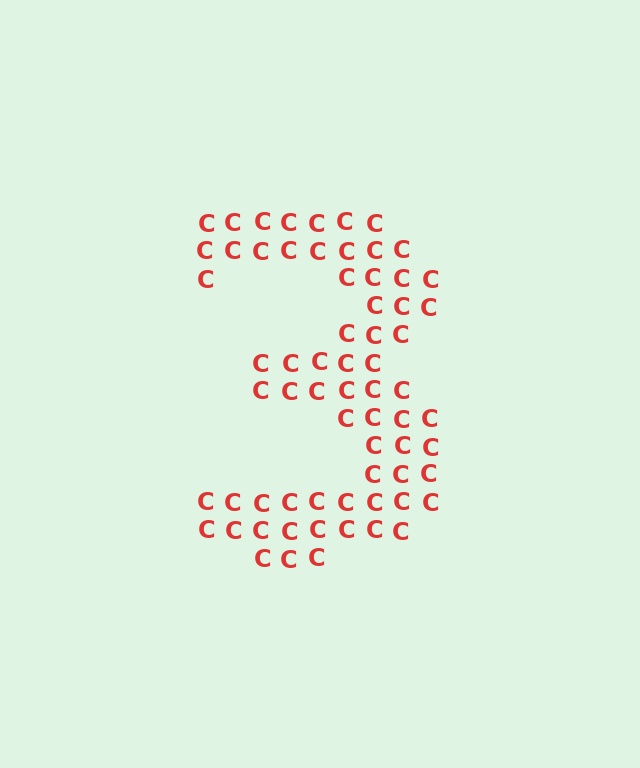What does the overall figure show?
The overall figure shows the digit 3.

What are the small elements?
The small elements are letter C's.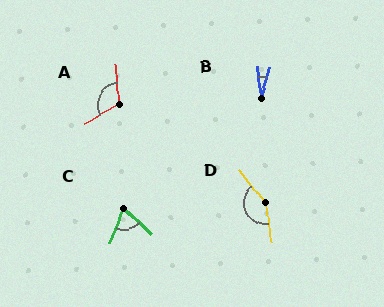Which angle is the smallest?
B, at approximately 22 degrees.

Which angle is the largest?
D, at approximately 149 degrees.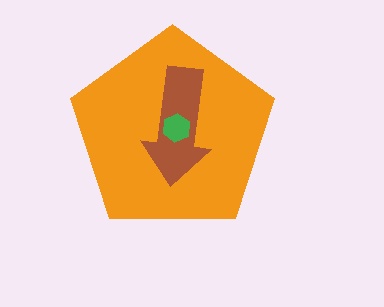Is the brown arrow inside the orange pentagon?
Yes.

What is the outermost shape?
The orange pentagon.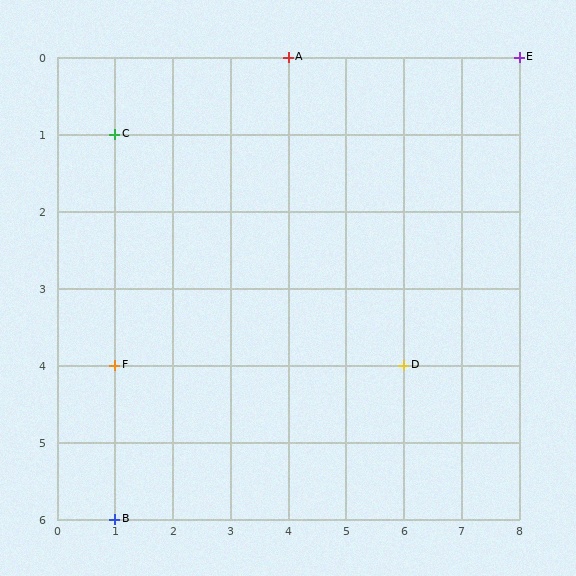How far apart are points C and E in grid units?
Points C and E are 7 columns and 1 row apart (about 7.1 grid units diagonally).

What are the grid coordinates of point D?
Point D is at grid coordinates (6, 4).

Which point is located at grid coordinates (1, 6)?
Point B is at (1, 6).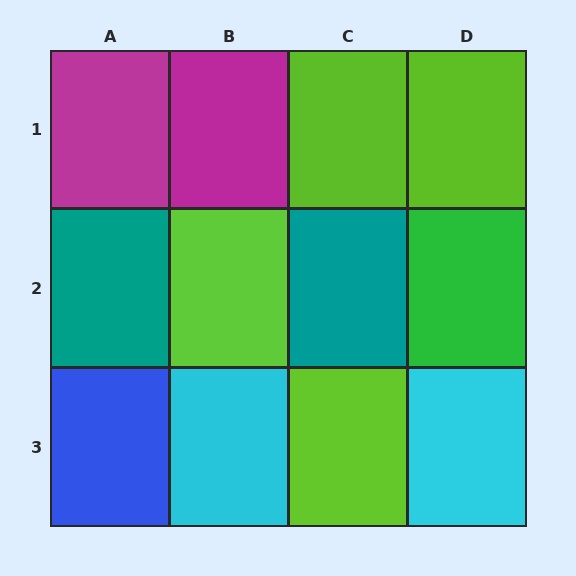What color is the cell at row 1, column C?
Lime.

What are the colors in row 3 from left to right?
Blue, cyan, lime, cyan.